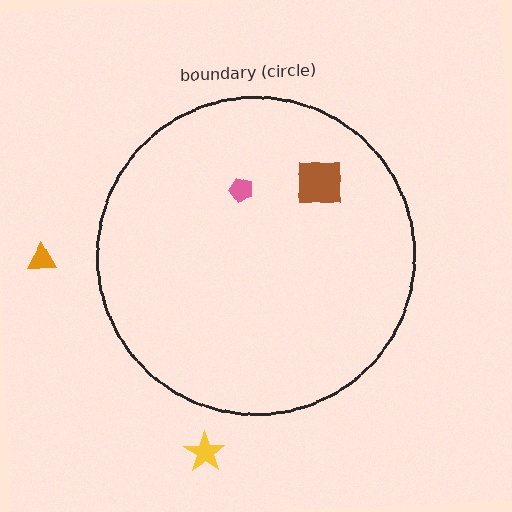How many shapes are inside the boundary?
2 inside, 2 outside.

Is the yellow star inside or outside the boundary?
Outside.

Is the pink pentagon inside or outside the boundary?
Inside.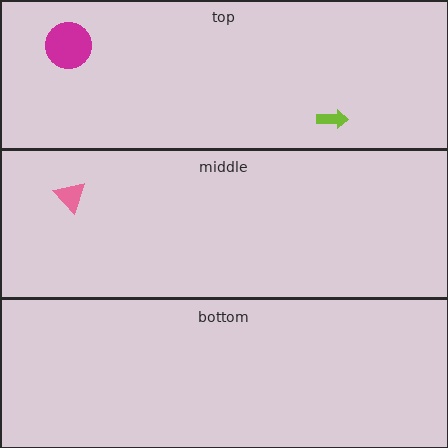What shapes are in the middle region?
The pink triangle.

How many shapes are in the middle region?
1.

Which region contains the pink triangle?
The middle region.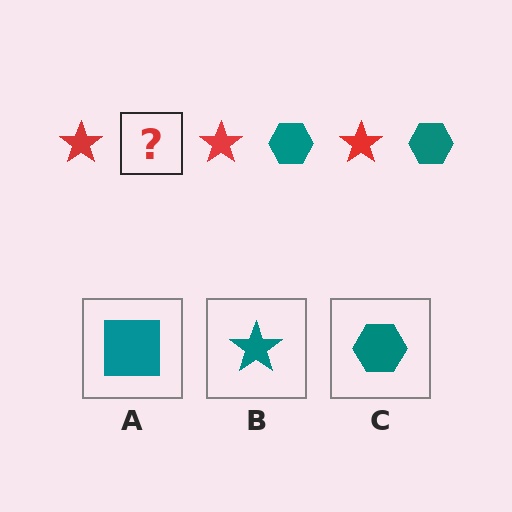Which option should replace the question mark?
Option C.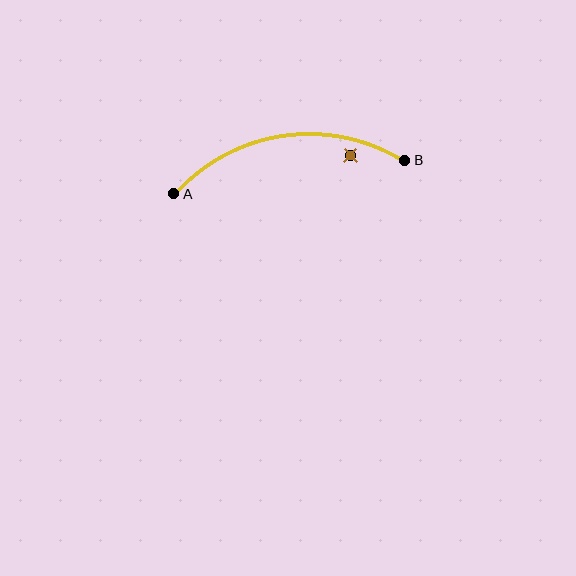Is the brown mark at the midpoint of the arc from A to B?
No — the brown mark does not lie on the arc at all. It sits slightly inside the curve.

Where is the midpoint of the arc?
The arc midpoint is the point on the curve farthest from the straight line joining A and B. It sits above that line.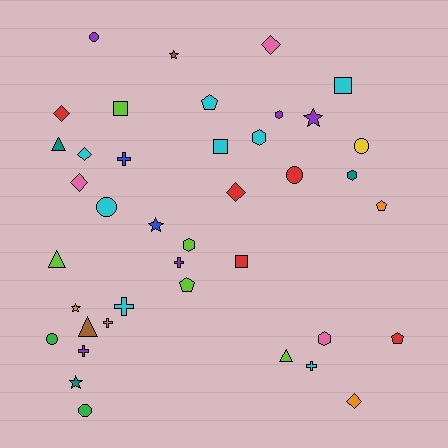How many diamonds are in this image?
There are 6 diamonds.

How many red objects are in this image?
There are 5 red objects.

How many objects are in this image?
There are 40 objects.